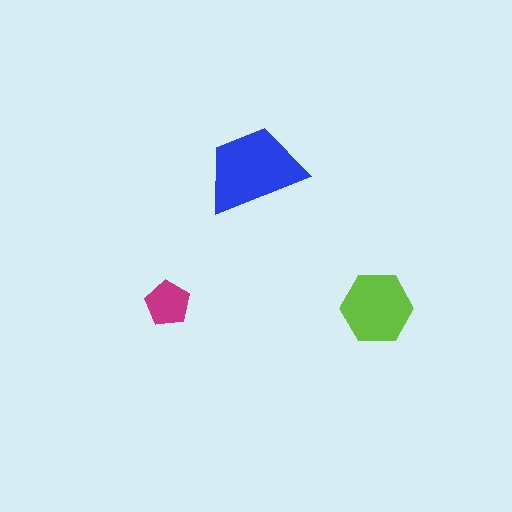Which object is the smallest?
The magenta pentagon.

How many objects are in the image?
There are 3 objects in the image.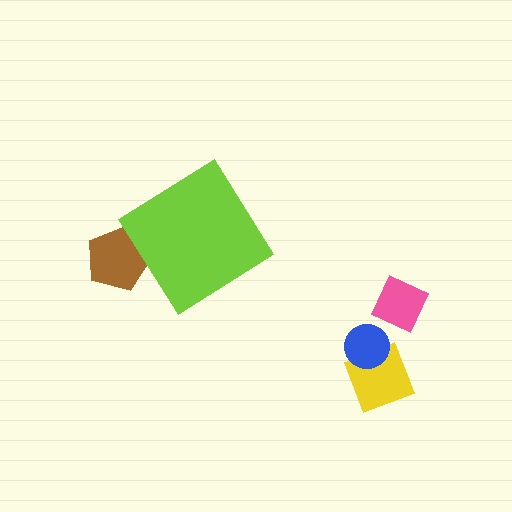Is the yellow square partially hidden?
No, the yellow square is fully visible.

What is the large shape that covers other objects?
A lime diamond.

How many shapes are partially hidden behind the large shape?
1 shape is partially hidden.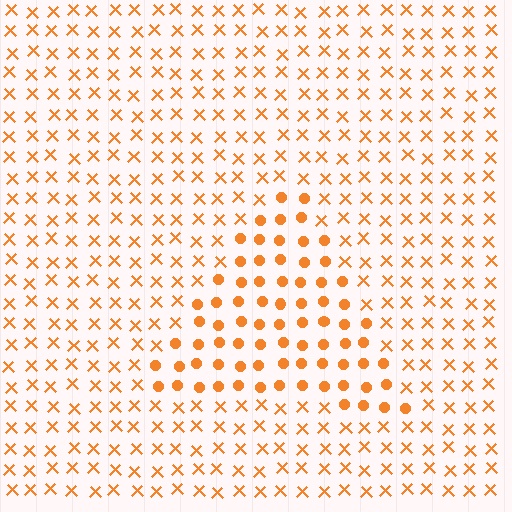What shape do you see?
I see a triangle.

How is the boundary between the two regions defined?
The boundary is defined by a change in element shape: circles inside vs. X marks outside. All elements share the same color and spacing.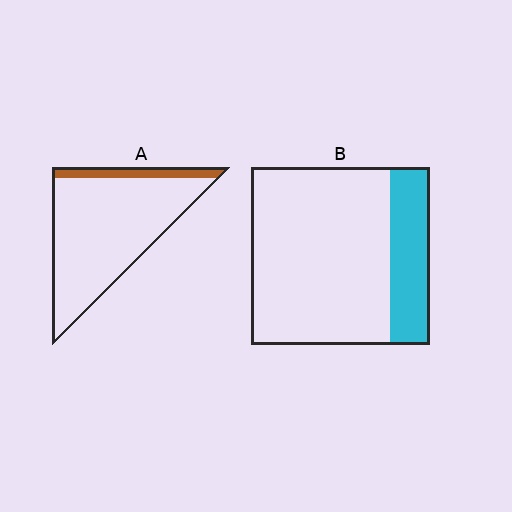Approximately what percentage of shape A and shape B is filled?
A is approximately 10% and B is approximately 20%.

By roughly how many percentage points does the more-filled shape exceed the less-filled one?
By roughly 10 percentage points (B over A).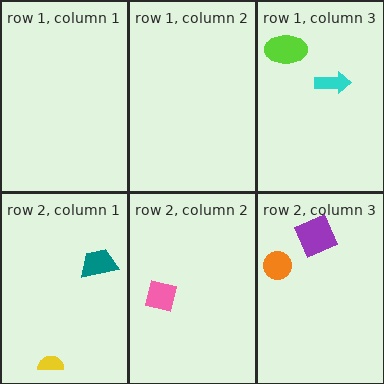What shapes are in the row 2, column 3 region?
The purple square, the orange circle.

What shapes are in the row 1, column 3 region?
The lime ellipse, the cyan arrow.